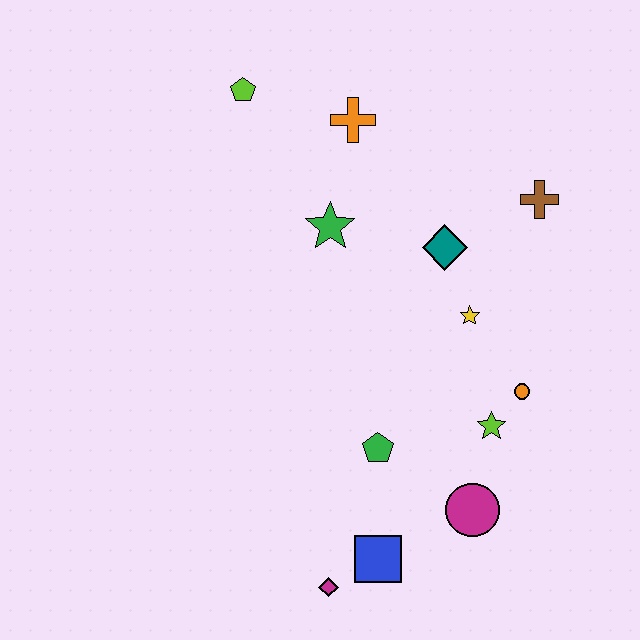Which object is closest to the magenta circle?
The lime star is closest to the magenta circle.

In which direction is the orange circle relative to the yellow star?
The orange circle is below the yellow star.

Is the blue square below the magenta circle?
Yes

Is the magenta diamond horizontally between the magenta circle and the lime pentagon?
Yes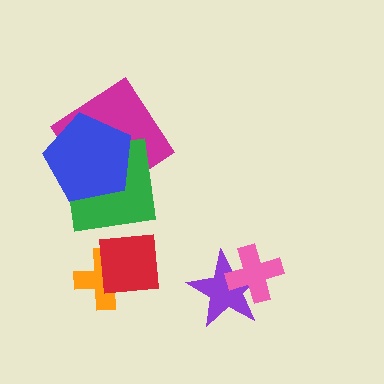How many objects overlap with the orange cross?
1 object overlaps with the orange cross.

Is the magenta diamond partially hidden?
Yes, it is partially covered by another shape.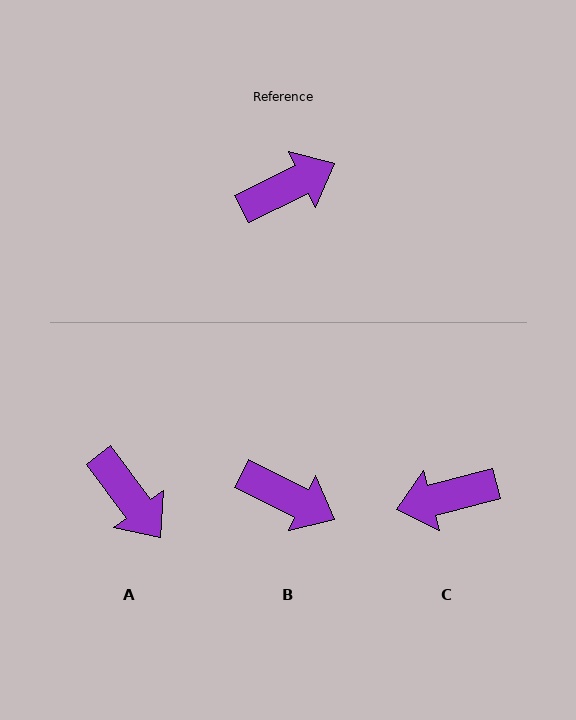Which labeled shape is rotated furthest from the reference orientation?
C, about 169 degrees away.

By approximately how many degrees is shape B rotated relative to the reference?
Approximately 53 degrees clockwise.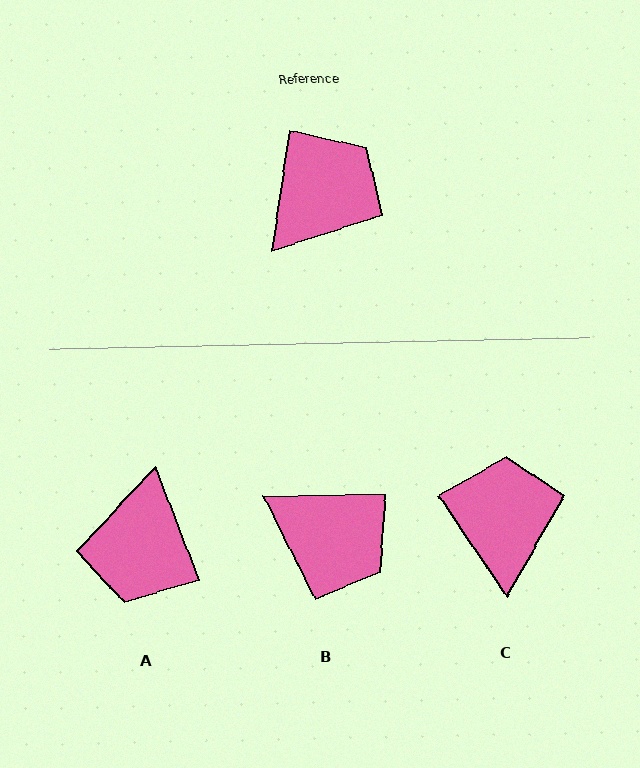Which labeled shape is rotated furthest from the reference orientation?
A, about 151 degrees away.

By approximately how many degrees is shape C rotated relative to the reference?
Approximately 43 degrees counter-clockwise.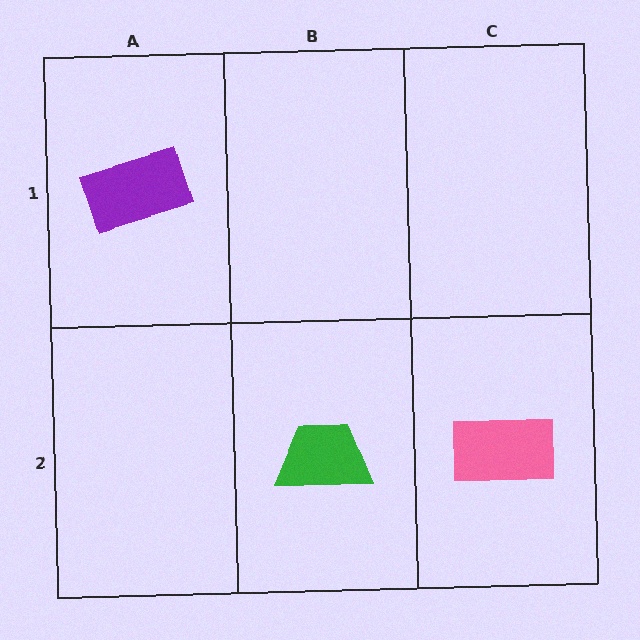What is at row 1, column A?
A purple rectangle.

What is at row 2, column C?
A pink rectangle.